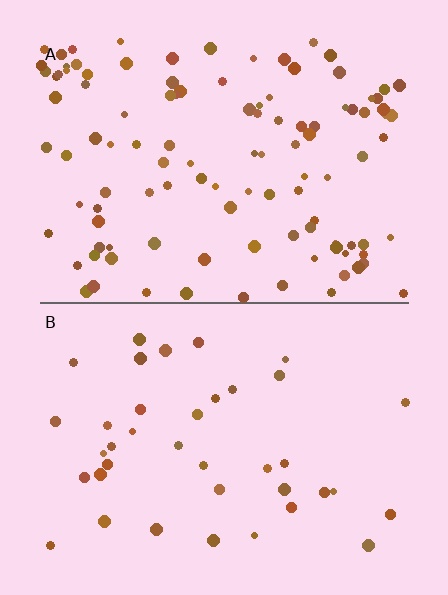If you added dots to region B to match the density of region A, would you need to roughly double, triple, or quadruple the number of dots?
Approximately triple.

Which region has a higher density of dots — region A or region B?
A (the top).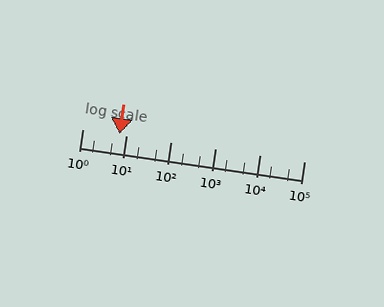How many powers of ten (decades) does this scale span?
The scale spans 5 decades, from 1 to 100000.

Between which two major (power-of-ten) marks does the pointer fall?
The pointer is between 1 and 10.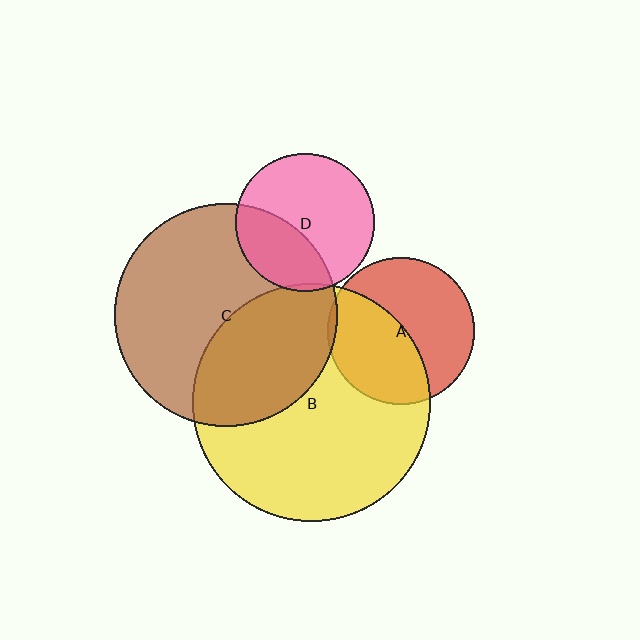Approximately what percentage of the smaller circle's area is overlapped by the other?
Approximately 35%.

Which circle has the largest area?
Circle B (yellow).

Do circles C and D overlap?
Yes.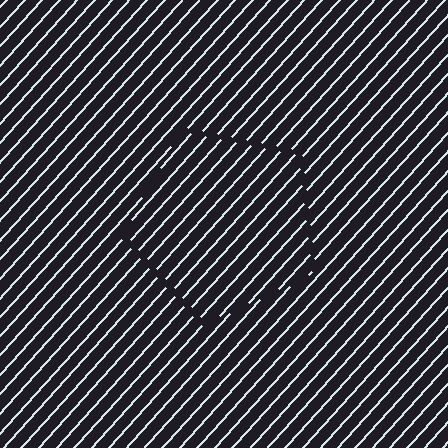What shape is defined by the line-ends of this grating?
An illusory pentagon. The interior of the shape contains the same grating, shifted by half a period — the contour is defined by the phase discontinuity where line-ends from the inner and outer gratings abut.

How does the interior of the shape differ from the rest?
The interior of the shape contains the same grating, shifted by half a period — the contour is defined by the phase discontinuity where line-ends from the inner and outer gratings abut.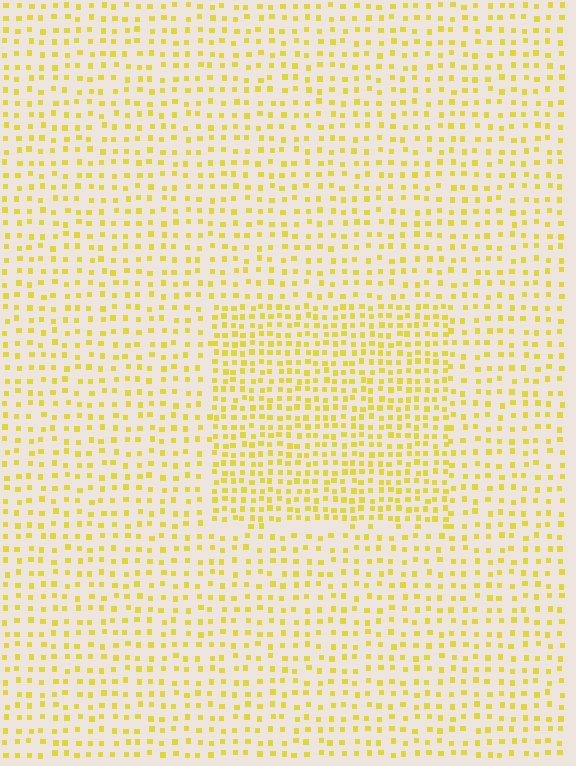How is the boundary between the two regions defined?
The boundary is defined by a change in element density (approximately 1.7x ratio). All elements are the same color, size, and shape.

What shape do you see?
I see a rectangle.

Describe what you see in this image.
The image contains small yellow elements arranged at two different densities. A rectangle-shaped region is visible where the elements are more densely packed than the surrounding area.